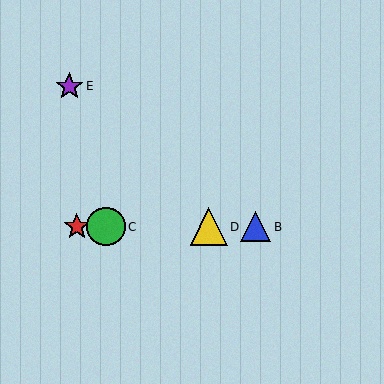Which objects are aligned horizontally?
Objects A, B, C, D are aligned horizontally.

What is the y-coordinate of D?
Object D is at y≈227.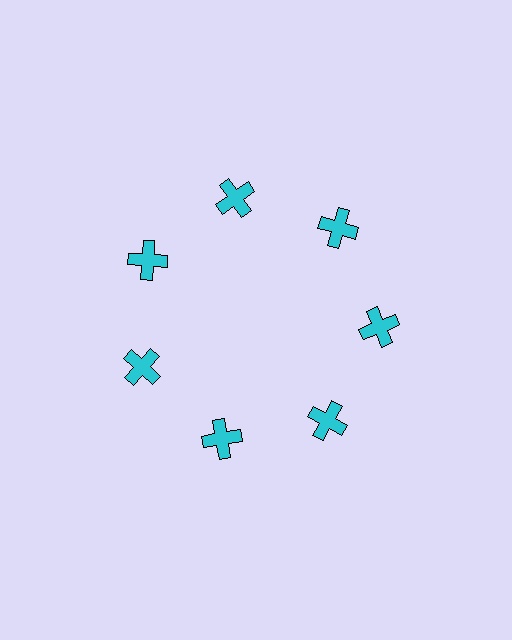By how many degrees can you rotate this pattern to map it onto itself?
The pattern maps onto itself every 51 degrees of rotation.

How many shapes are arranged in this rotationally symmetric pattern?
There are 7 shapes, arranged in 7 groups of 1.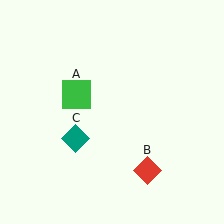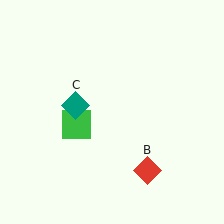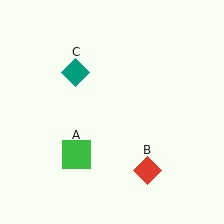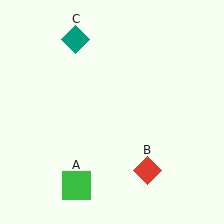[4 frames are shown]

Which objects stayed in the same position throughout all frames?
Red diamond (object B) remained stationary.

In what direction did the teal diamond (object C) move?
The teal diamond (object C) moved up.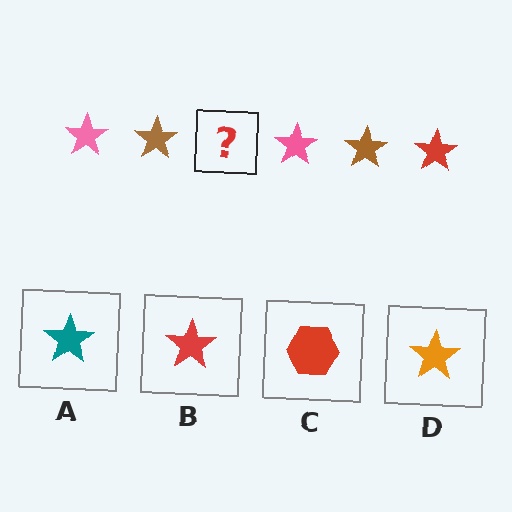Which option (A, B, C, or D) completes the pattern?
B.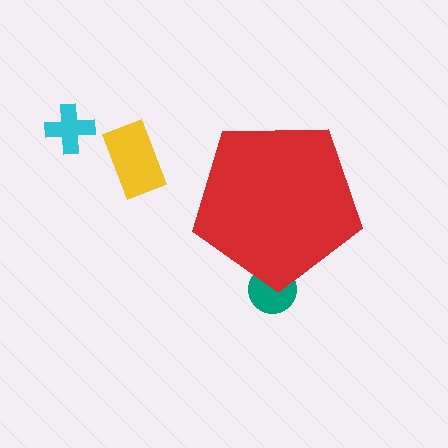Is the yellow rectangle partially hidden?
No, the yellow rectangle is fully visible.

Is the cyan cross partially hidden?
No, the cyan cross is fully visible.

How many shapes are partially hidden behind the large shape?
1 shape is partially hidden.